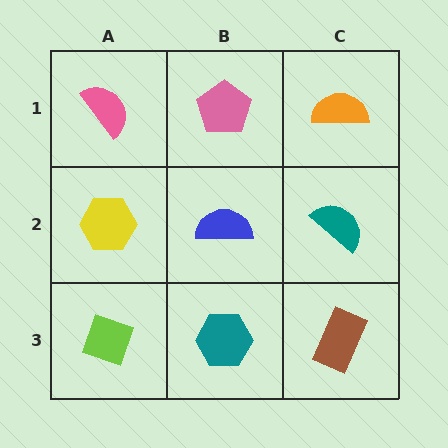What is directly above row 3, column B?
A blue semicircle.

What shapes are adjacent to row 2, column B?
A pink pentagon (row 1, column B), a teal hexagon (row 3, column B), a yellow hexagon (row 2, column A), a teal semicircle (row 2, column C).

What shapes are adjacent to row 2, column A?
A pink semicircle (row 1, column A), a lime diamond (row 3, column A), a blue semicircle (row 2, column B).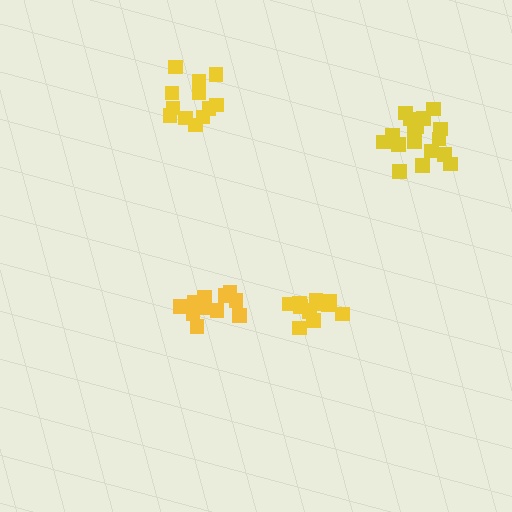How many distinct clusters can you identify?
There are 4 distinct clusters.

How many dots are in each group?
Group 1: 12 dots, Group 2: 12 dots, Group 3: 18 dots, Group 4: 12 dots (54 total).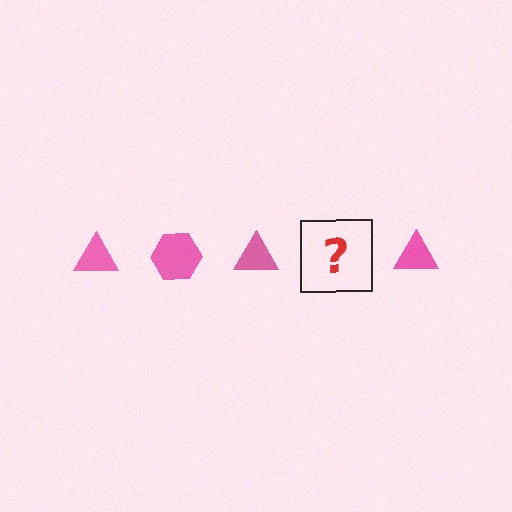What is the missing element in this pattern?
The missing element is a pink hexagon.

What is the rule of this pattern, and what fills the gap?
The rule is that the pattern cycles through triangle, hexagon shapes in pink. The gap should be filled with a pink hexagon.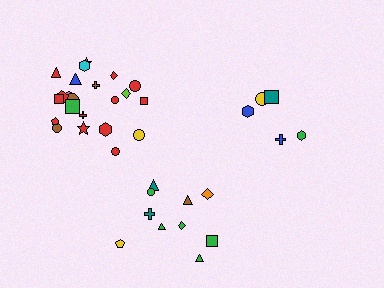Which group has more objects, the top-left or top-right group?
The top-left group.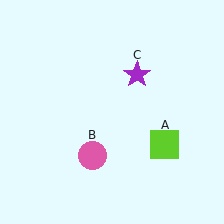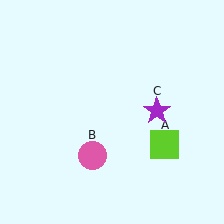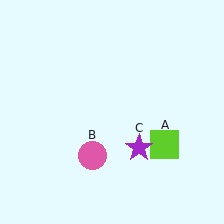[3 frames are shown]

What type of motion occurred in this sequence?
The purple star (object C) rotated clockwise around the center of the scene.